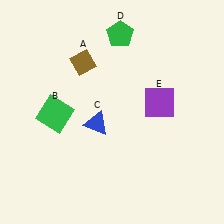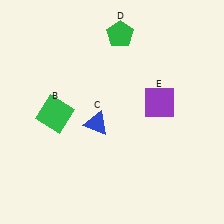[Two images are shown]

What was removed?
The brown diamond (A) was removed in Image 2.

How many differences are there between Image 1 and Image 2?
There is 1 difference between the two images.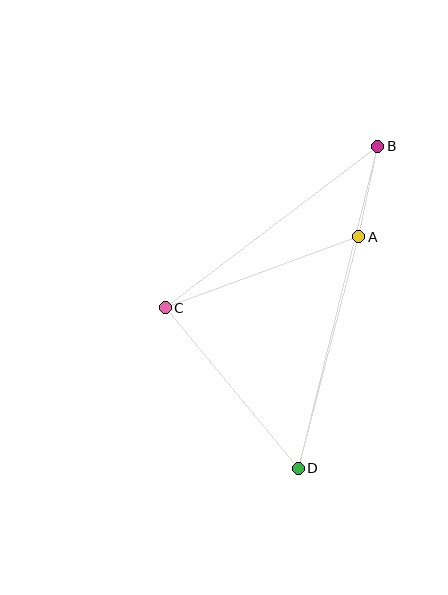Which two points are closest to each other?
Points A and B are closest to each other.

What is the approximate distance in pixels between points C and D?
The distance between C and D is approximately 209 pixels.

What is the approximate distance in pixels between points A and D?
The distance between A and D is approximately 240 pixels.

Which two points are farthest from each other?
Points B and D are farthest from each other.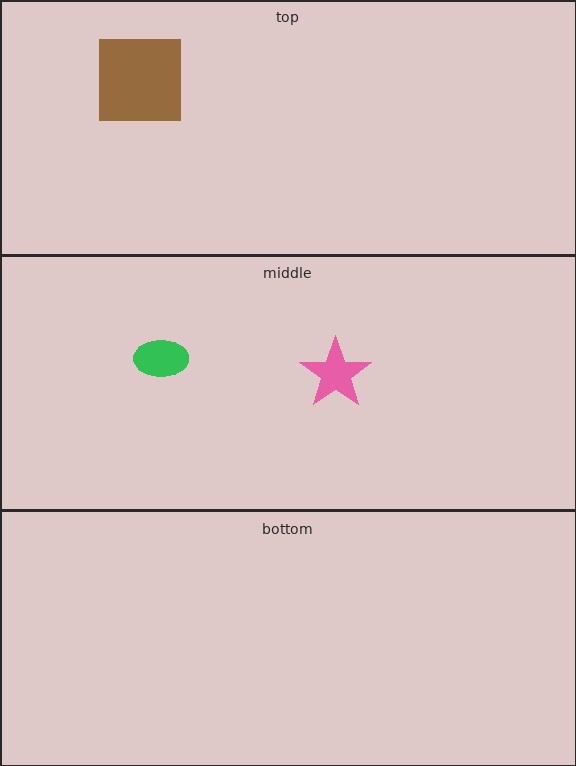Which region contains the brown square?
The top region.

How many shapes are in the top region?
1.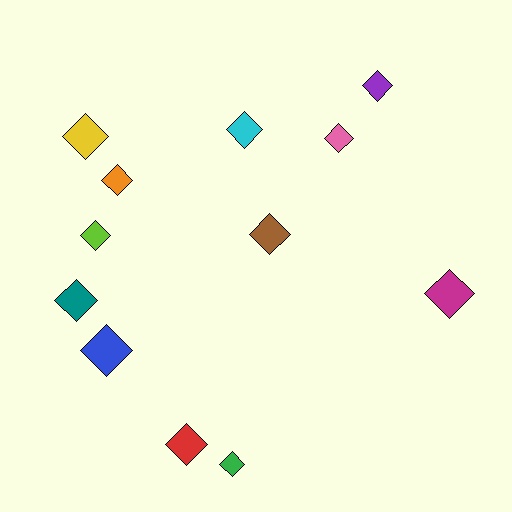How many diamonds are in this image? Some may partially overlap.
There are 12 diamonds.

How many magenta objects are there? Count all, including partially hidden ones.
There is 1 magenta object.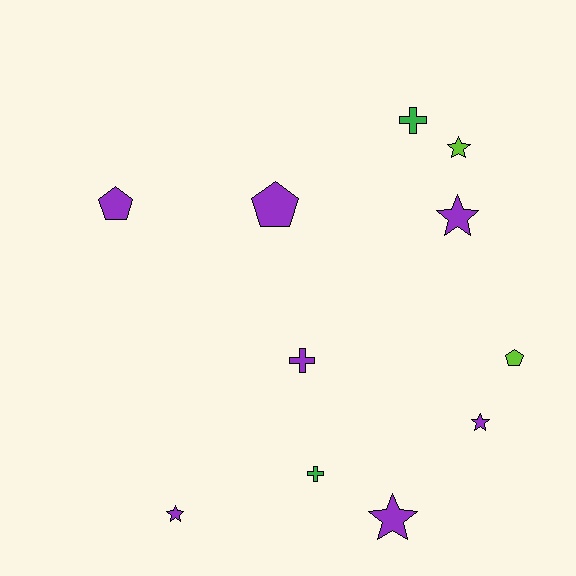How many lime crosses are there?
There are no lime crosses.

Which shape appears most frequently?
Star, with 5 objects.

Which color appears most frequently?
Purple, with 7 objects.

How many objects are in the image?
There are 11 objects.